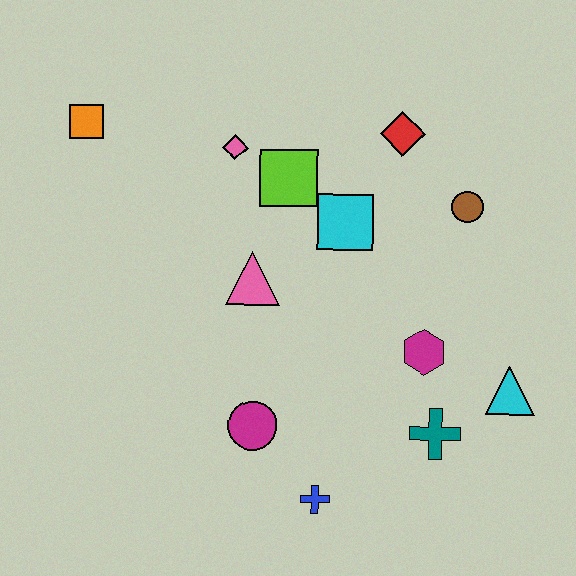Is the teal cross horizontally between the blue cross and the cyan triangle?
Yes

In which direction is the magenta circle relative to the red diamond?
The magenta circle is below the red diamond.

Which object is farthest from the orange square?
The cyan triangle is farthest from the orange square.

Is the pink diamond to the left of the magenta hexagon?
Yes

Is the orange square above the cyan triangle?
Yes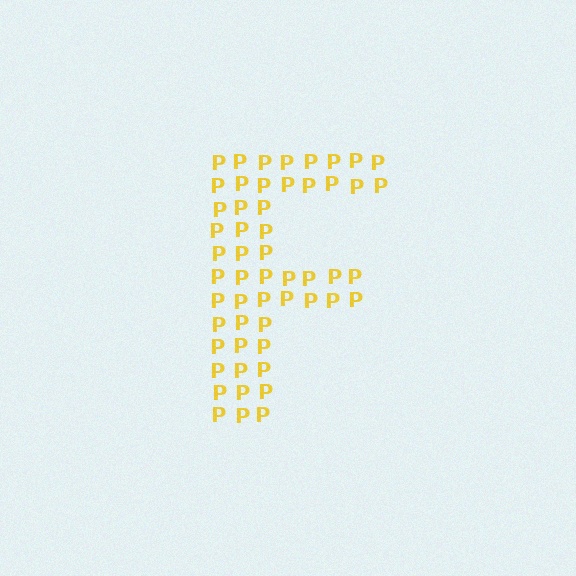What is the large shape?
The large shape is the letter F.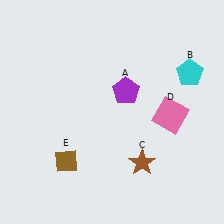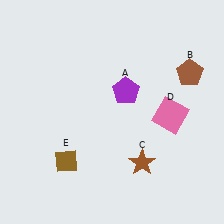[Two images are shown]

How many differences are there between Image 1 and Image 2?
There is 1 difference between the two images.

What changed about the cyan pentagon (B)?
In Image 1, B is cyan. In Image 2, it changed to brown.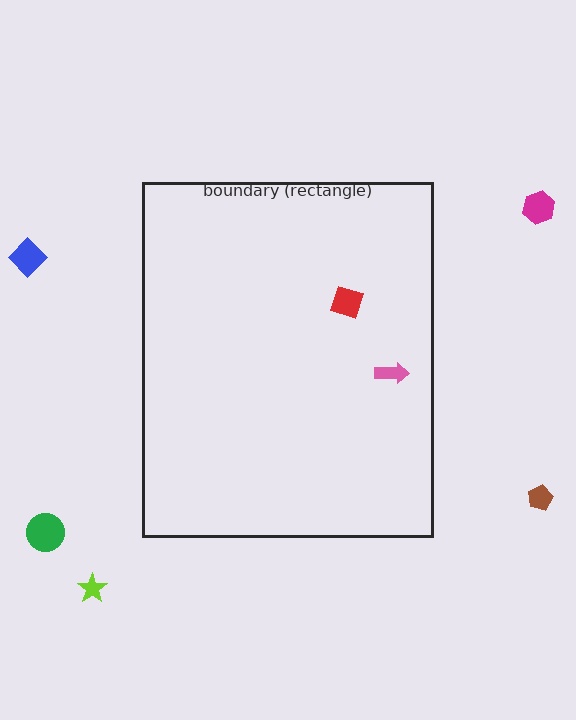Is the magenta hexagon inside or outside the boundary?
Outside.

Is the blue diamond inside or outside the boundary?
Outside.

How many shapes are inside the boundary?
2 inside, 5 outside.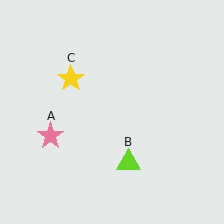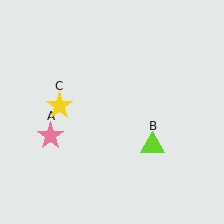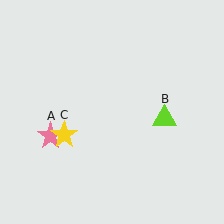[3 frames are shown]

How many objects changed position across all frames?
2 objects changed position: lime triangle (object B), yellow star (object C).